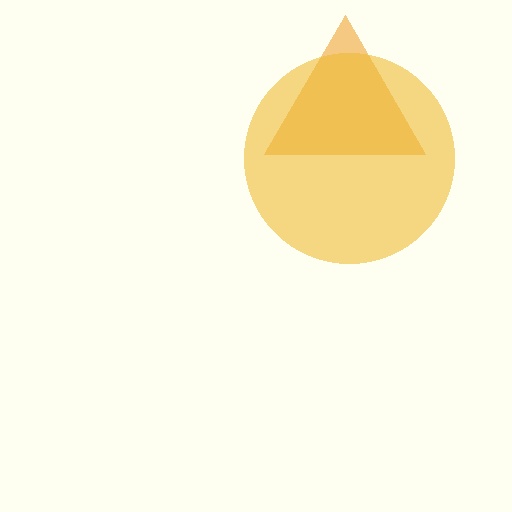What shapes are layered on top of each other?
The layered shapes are: an orange triangle, a yellow circle.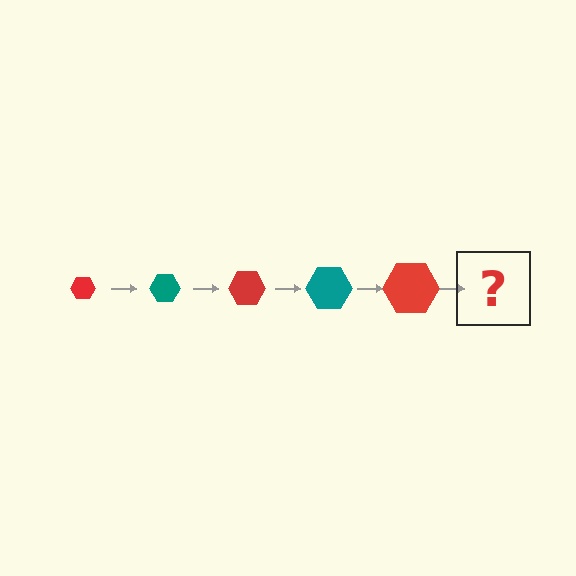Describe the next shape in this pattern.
It should be a teal hexagon, larger than the previous one.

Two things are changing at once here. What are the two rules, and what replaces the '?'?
The two rules are that the hexagon grows larger each step and the color cycles through red and teal. The '?' should be a teal hexagon, larger than the previous one.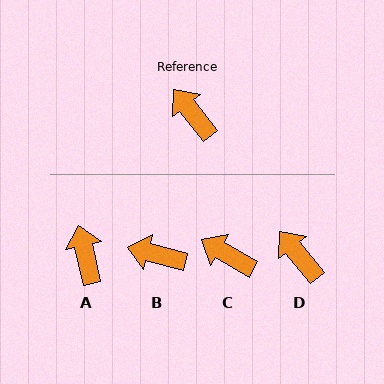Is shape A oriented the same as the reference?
No, it is off by about 26 degrees.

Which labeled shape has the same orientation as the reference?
D.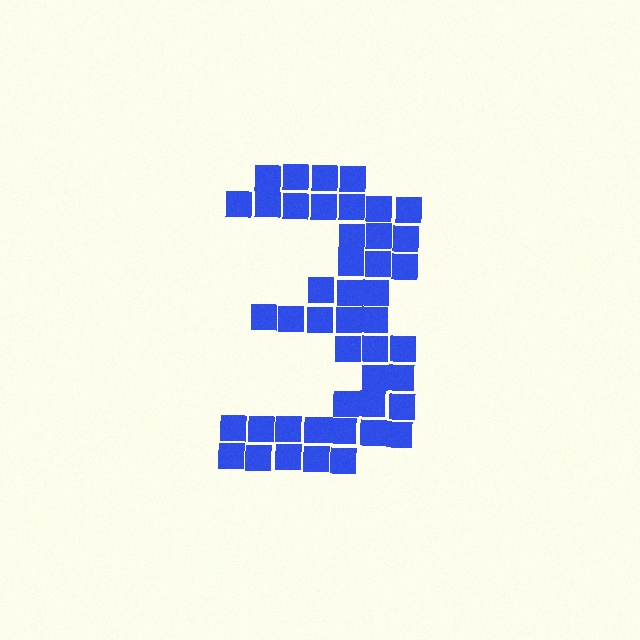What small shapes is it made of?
It is made of small squares.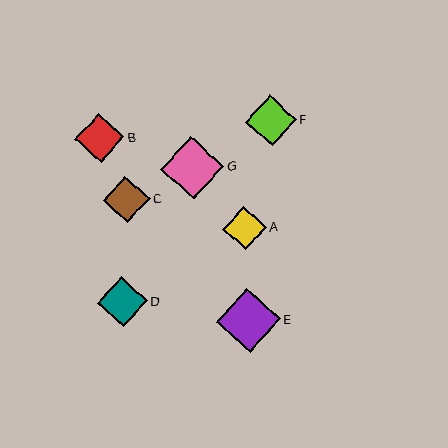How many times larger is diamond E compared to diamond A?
Diamond E is approximately 1.5 times the size of diamond A.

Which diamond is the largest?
Diamond E is the largest with a size of approximately 64 pixels.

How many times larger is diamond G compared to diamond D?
Diamond G is approximately 1.3 times the size of diamond D.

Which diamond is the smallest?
Diamond A is the smallest with a size of approximately 43 pixels.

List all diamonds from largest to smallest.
From largest to smallest: E, G, F, D, B, C, A.